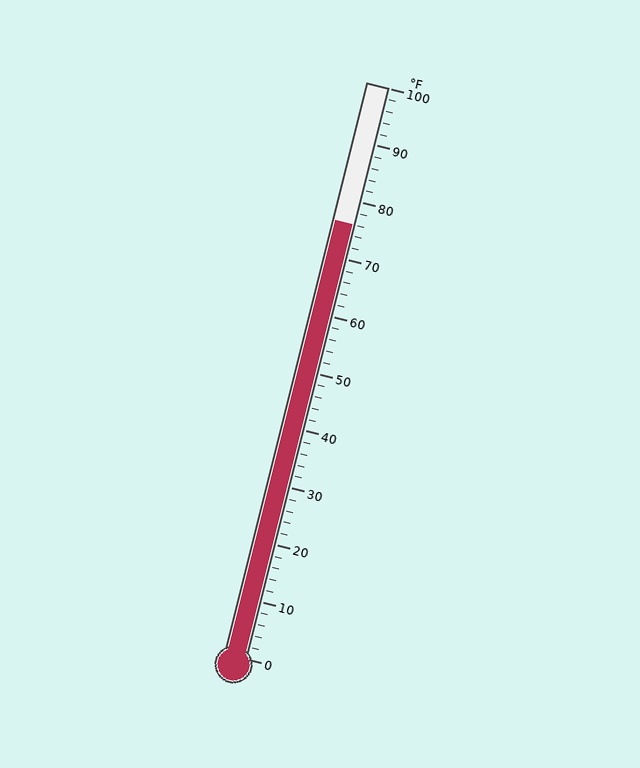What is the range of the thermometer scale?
The thermometer scale ranges from 0°F to 100°F.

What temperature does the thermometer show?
The thermometer shows approximately 76°F.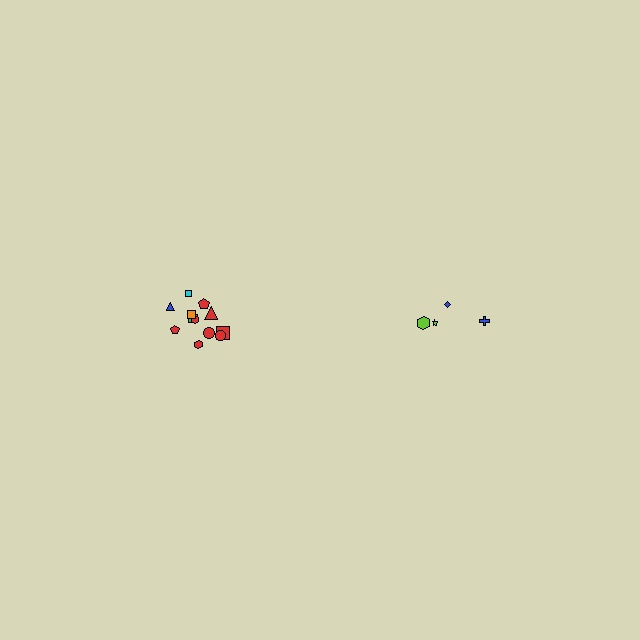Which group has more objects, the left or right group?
The left group.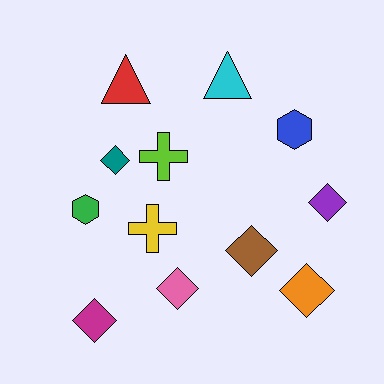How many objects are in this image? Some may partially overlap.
There are 12 objects.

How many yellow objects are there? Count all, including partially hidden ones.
There is 1 yellow object.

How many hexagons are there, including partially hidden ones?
There are 2 hexagons.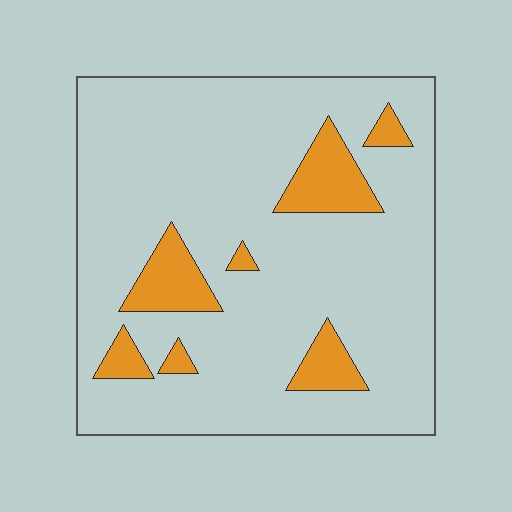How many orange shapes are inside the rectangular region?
7.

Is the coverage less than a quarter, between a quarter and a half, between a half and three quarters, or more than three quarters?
Less than a quarter.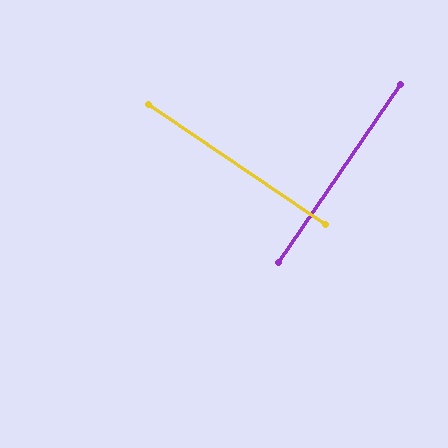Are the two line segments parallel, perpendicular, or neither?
Perpendicular — they meet at approximately 90°.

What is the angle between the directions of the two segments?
Approximately 90 degrees.